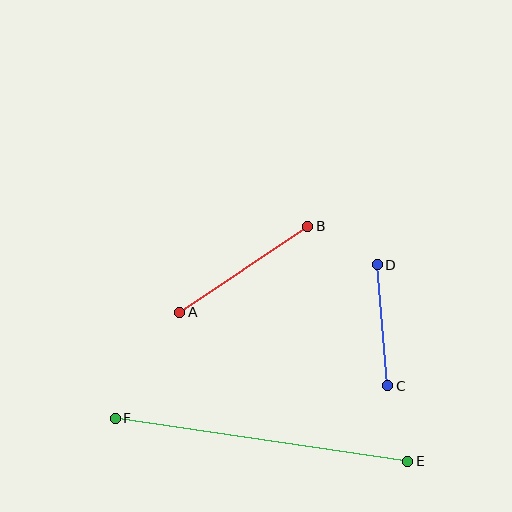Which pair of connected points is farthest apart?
Points E and F are farthest apart.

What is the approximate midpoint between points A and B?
The midpoint is at approximately (244, 269) pixels.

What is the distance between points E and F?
The distance is approximately 296 pixels.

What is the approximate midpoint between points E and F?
The midpoint is at approximately (261, 440) pixels.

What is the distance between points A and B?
The distance is approximately 154 pixels.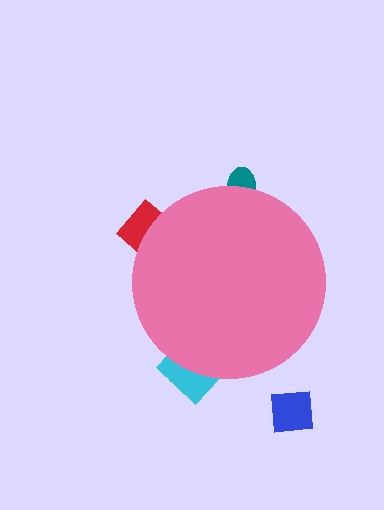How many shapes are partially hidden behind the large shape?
4 shapes are partially hidden.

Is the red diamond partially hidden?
Yes, the red diamond is partially hidden behind the pink circle.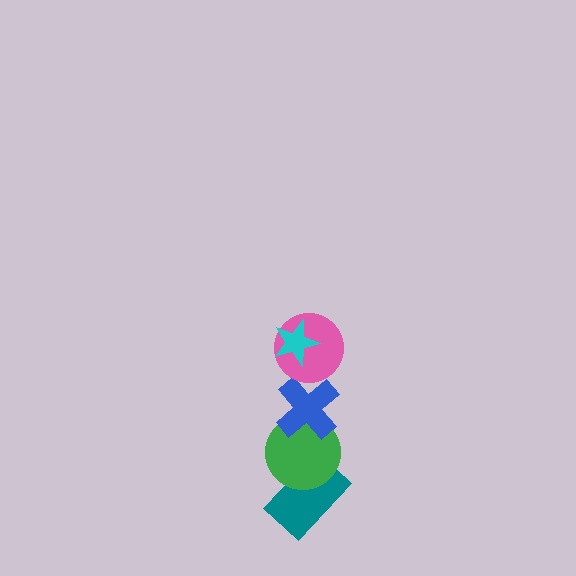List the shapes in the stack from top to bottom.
From top to bottom: the cyan star, the pink circle, the blue cross, the green circle, the teal rectangle.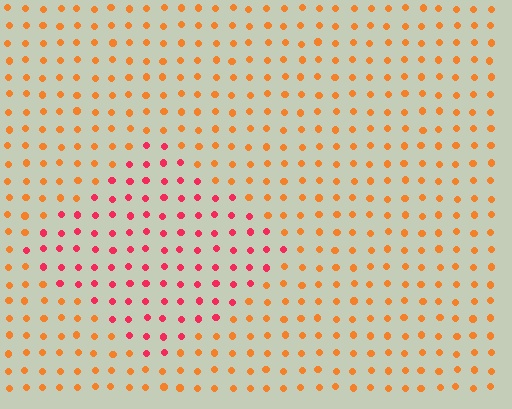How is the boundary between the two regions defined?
The boundary is defined purely by a slight shift in hue (about 40 degrees). Spacing, size, and orientation are identical on both sides.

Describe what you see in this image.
The image is filled with small orange elements in a uniform arrangement. A diamond-shaped region is visible where the elements are tinted to a slightly different hue, forming a subtle color boundary.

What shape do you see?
I see a diamond.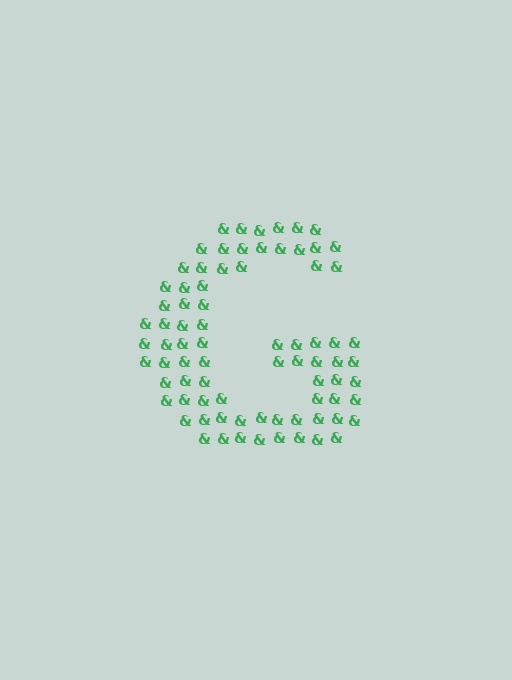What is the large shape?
The large shape is the letter G.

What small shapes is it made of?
It is made of small ampersands.